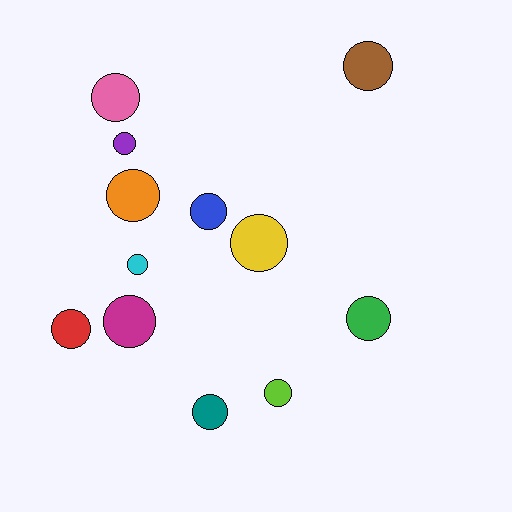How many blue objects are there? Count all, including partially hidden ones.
There is 1 blue object.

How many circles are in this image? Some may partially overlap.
There are 12 circles.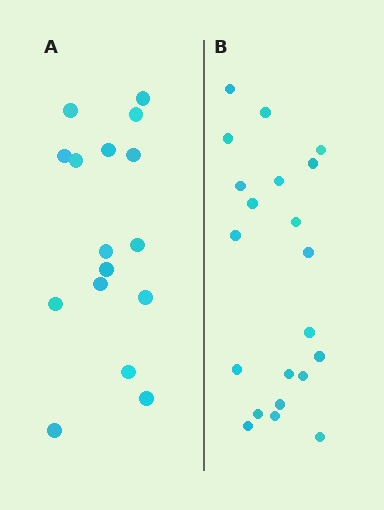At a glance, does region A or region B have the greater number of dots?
Region B (the right region) has more dots.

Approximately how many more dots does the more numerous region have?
Region B has about 5 more dots than region A.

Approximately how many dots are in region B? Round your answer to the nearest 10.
About 20 dots. (The exact count is 21, which rounds to 20.)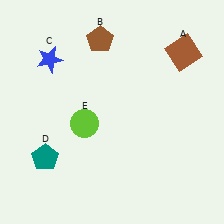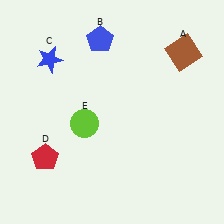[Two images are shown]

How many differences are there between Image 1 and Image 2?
There are 2 differences between the two images.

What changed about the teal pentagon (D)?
In Image 1, D is teal. In Image 2, it changed to red.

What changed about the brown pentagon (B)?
In Image 1, B is brown. In Image 2, it changed to blue.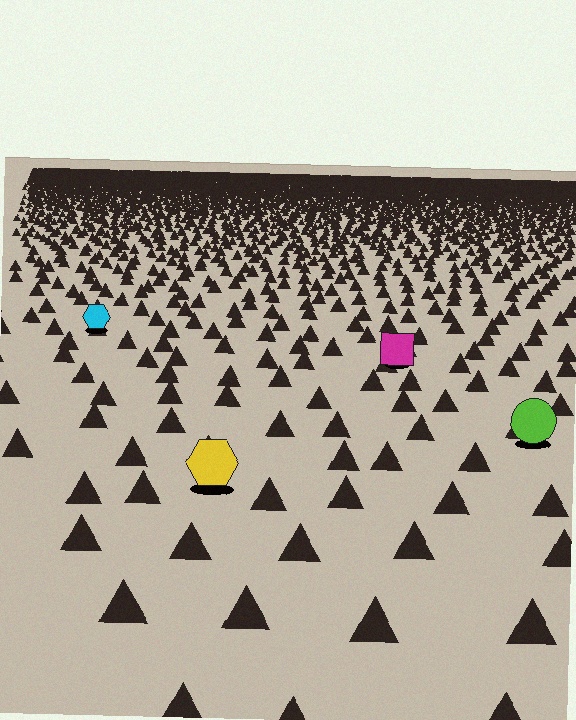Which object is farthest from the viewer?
The cyan hexagon is farthest from the viewer. It appears smaller and the ground texture around it is denser.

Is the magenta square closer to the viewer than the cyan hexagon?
Yes. The magenta square is closer — you can tell from the texture gradient: the ground texture is coarser near it.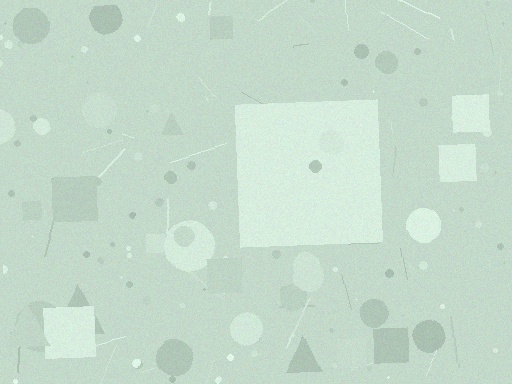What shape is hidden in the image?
A square is hidden in the image.